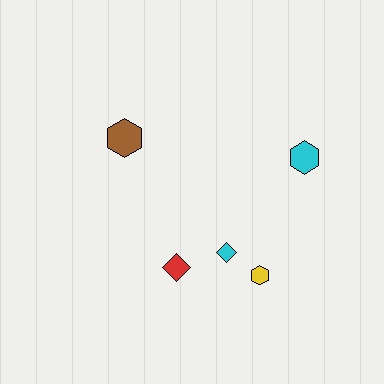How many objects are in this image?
There are 5 objects.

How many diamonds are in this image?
There are 2 diamonds.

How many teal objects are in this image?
There are no teal objects.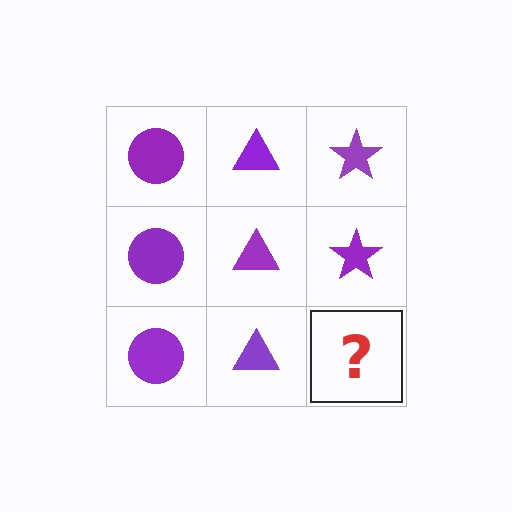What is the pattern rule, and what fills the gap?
The rule is that each column has a consistent shape. The gap should be filled with a purple star.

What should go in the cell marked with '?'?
The missing cell should contain a purple star.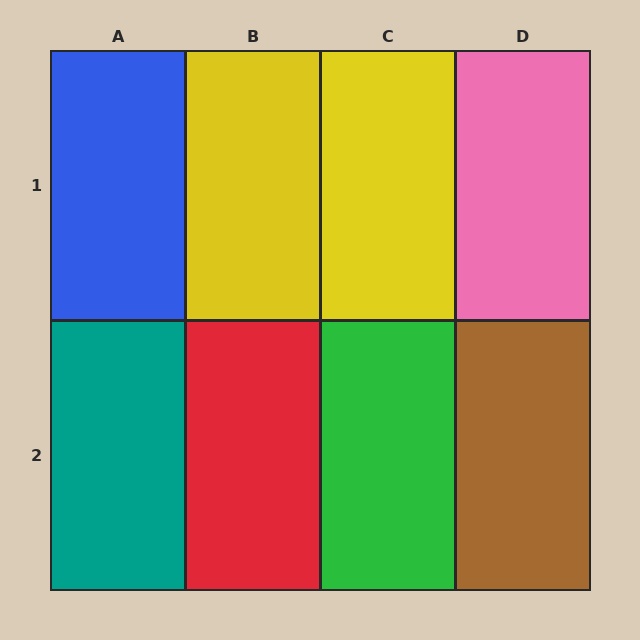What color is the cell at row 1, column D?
Pink.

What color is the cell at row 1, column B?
Yellow.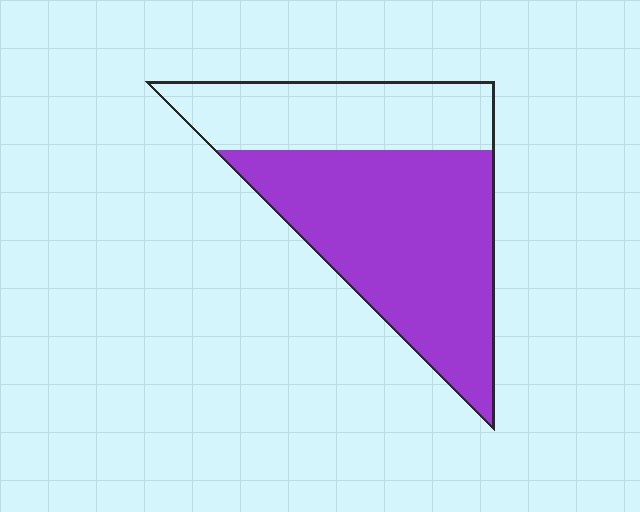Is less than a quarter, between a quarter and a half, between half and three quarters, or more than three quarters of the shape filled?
Between half and three quarters.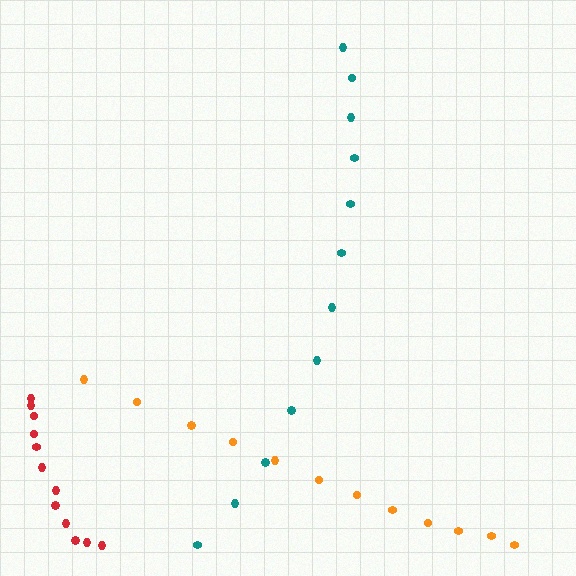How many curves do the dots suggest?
There are 3 distinct paths.